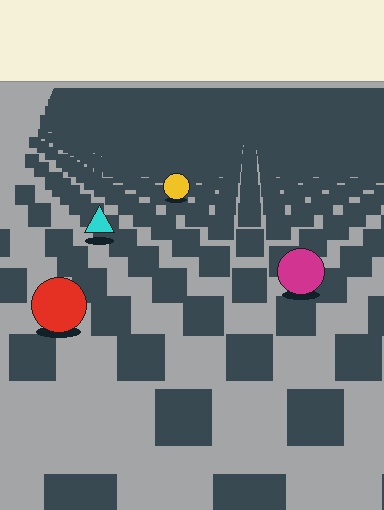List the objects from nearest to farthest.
From nearest to farthest: the red circle, the magenta circle, the cyan triangle, the yellow circle.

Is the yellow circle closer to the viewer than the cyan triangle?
No. The cyan triangle is closer — you can tell from the texture gradient: the ground texture is coarser near it.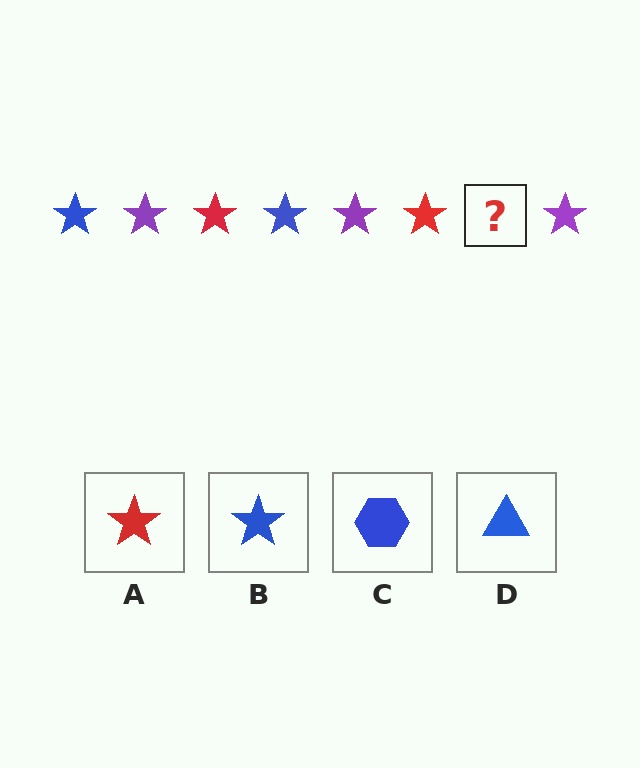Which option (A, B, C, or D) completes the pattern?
B.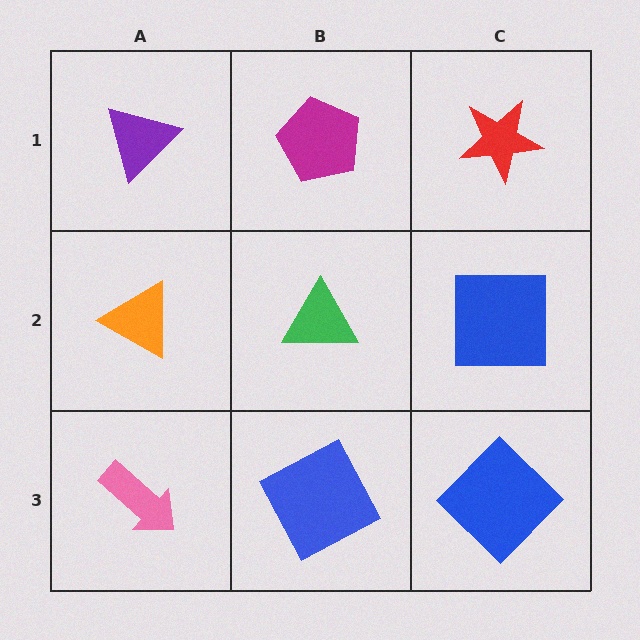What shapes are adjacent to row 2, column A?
A purple triangle (row 1, column A), a pink arrow (row 3, column A), a green triangle (row 2, column B).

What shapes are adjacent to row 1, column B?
A green triangle (row 2, column B), a purple triangle (row 1, column A), a red star (row 1, column C).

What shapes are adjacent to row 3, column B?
A green triangle (row 2, column B), a pink arrow (row 3, column A), a blue diamond (row 3, column C).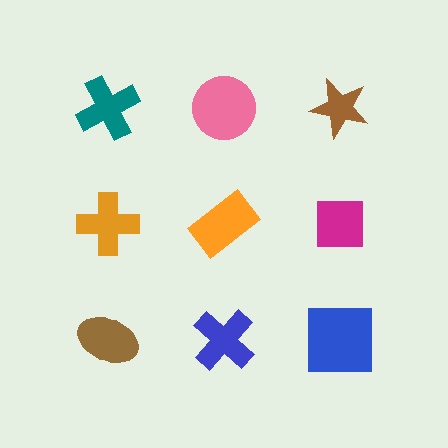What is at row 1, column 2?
A pink circle.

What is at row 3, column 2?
A blue cross.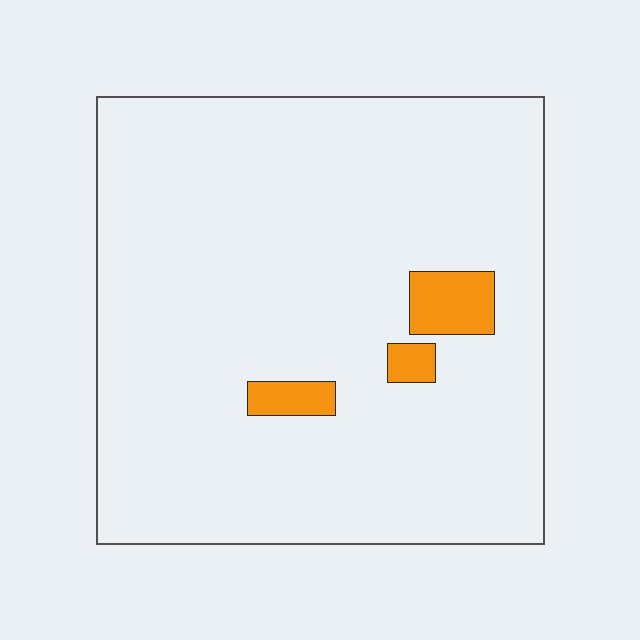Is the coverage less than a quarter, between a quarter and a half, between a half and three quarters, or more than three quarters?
Less than a quarter.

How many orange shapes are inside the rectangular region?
3.